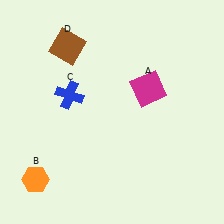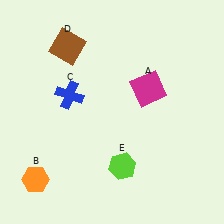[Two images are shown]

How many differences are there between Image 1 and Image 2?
There is 1 difference between the two images.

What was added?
A lime hexagon (E) was added in Image 2.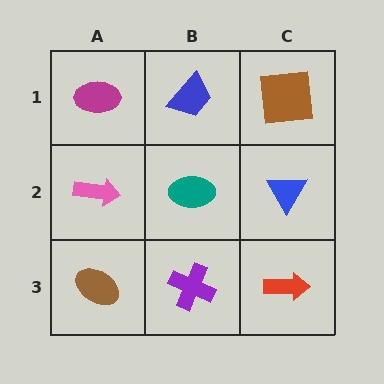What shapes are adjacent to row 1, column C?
A blue triangle (row 2, column C), a blue trapezoid (row 1, column B).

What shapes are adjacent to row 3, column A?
A pink arrow (row 2, column A), a purple cross (row 3, column B).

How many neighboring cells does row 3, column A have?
2.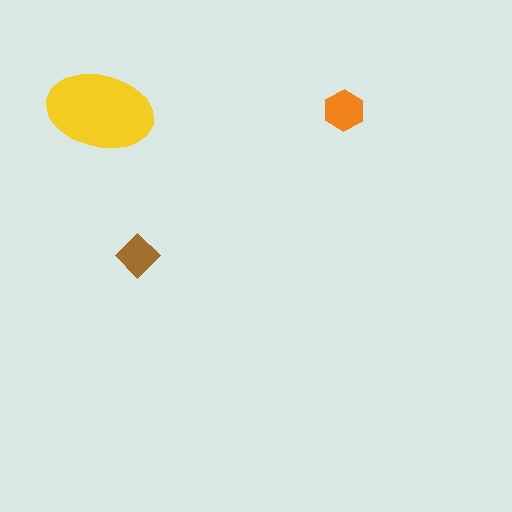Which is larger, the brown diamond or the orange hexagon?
The orange hexagon.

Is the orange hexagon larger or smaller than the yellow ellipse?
Smaller.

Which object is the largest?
The yellow ellipse.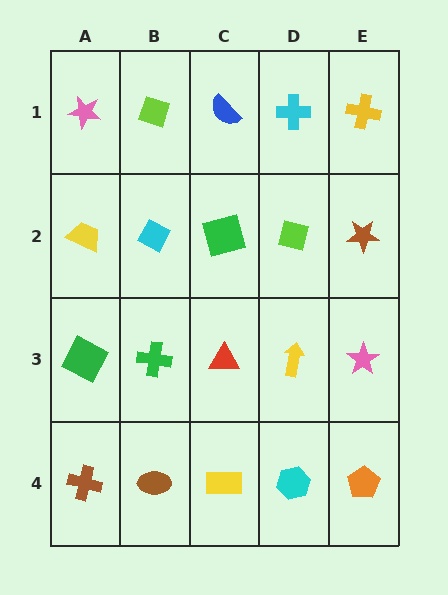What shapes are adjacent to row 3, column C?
A green square (row 2, column C), a yellow rectangle (row 4, column C), a green cross (row 3, column B), a yellow arrow (row 3, column D).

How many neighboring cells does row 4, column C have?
3.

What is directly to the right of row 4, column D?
An orange pentagon.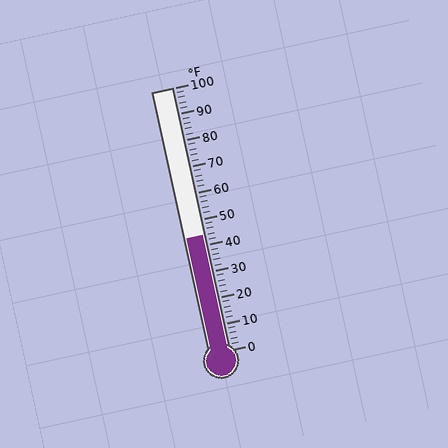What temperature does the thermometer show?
The thermometer shows approximately 44°F.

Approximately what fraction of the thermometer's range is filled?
The thermometer is filled to approximately 45% of its range.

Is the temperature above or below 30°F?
The temperature is above 30°F.